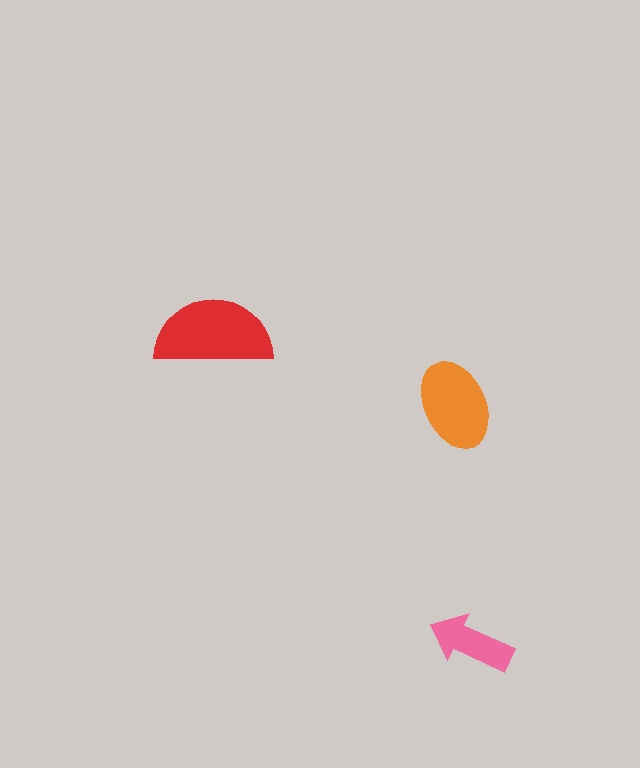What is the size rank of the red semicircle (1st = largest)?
1st.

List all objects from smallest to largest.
The pink arrow, the orange ellipse, the red semicircle.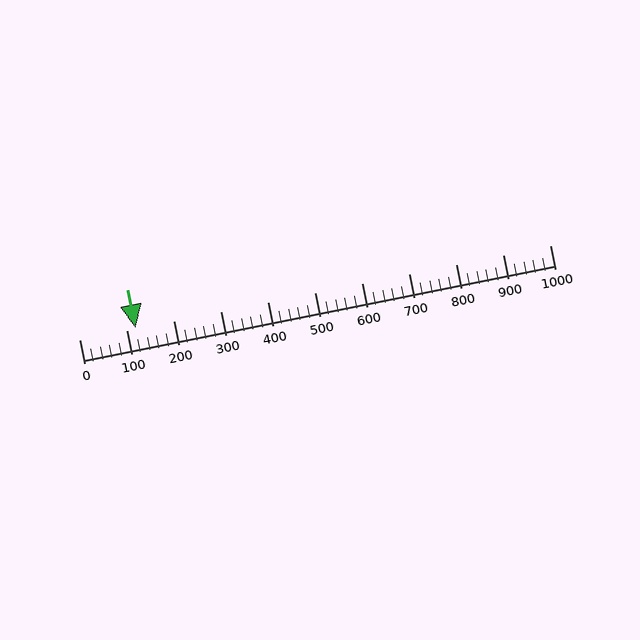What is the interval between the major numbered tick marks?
The major tick marks are spaced 100 units apart.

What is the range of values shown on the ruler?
The ruler shows values from 0 to 1000.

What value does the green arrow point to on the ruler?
The green arrow points to approximately 120.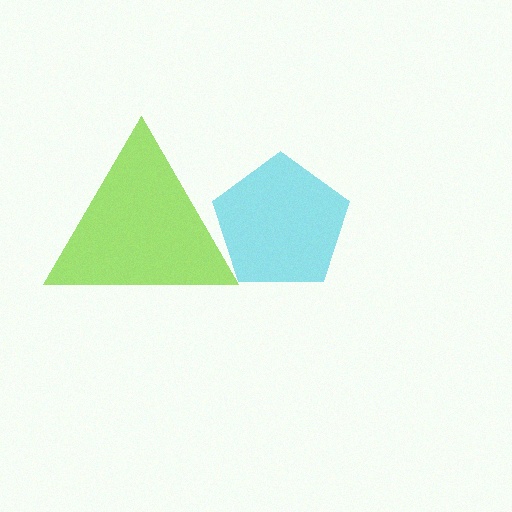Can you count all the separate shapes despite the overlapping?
Yes, there are 2 separate shapes.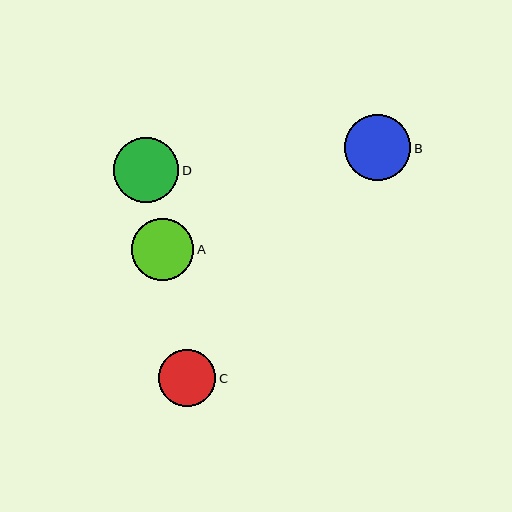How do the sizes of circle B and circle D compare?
Circle B and circle D are approximately the same size.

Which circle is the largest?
Circle B is the largest with a size of approximately 66 pixels.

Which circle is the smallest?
Circle C is the smallest with a size of approximately 57 pixels.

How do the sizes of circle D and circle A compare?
Circle D and circle A are approximately the same size.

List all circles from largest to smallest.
From largest to smallest: B, D, A, C.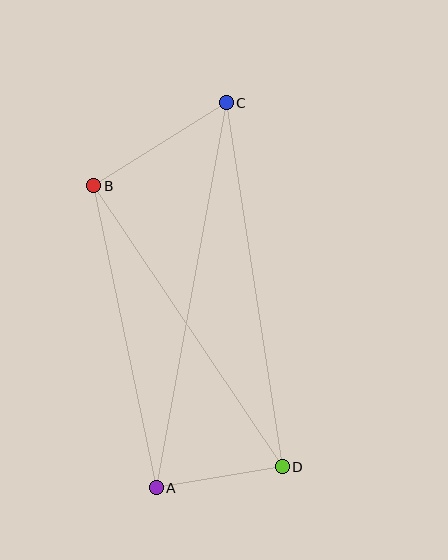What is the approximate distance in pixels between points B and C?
The distance between B and C is approximately 156 pixels.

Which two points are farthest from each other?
Points A and C are farthest from each other.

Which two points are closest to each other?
Points A and D are closest to each other.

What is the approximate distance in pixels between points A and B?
The distance between A and B is approximately 308 pixels.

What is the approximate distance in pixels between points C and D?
The distance between C and D is approximately 368 pixels.